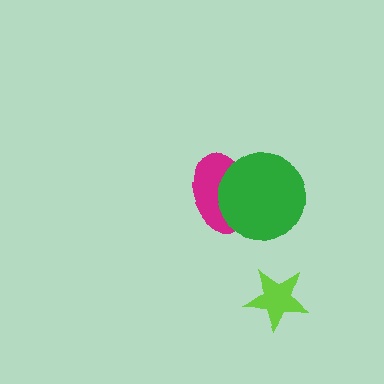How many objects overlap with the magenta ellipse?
1 object overlaps with the magenta ellipse.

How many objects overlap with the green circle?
1 object overlaps with the green circle.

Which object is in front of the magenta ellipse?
The green circle is in front of the magenta ellipse.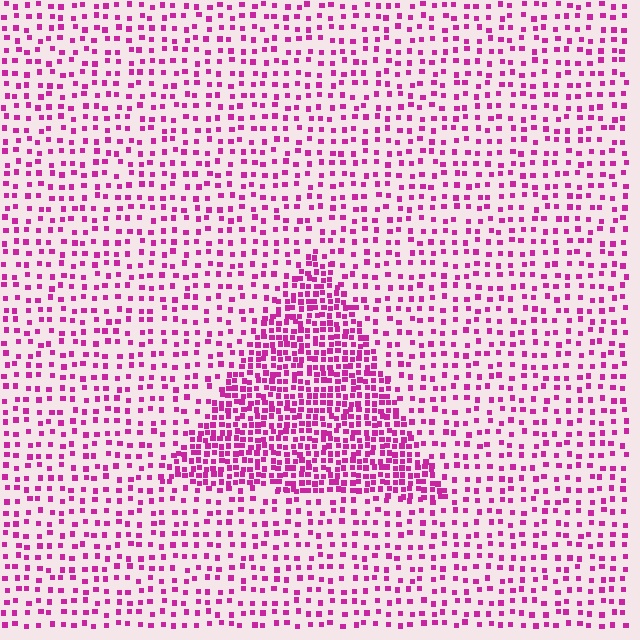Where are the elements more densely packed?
The elements are more densely packed inside the triangle boundary.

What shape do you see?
I see a triangle.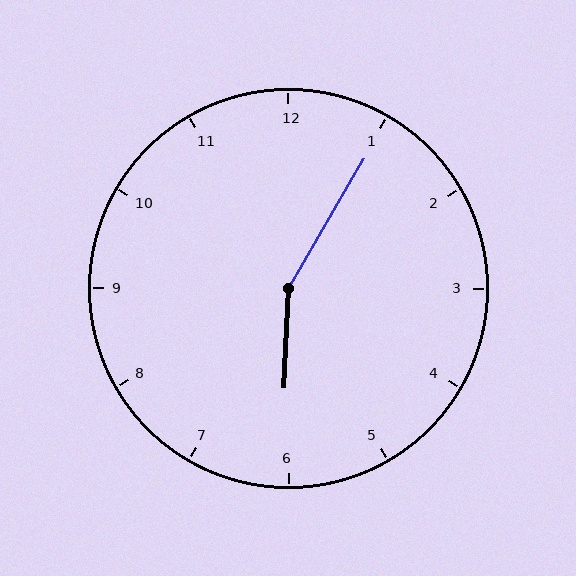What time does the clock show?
6:05.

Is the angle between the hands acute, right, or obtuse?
It is obtuse.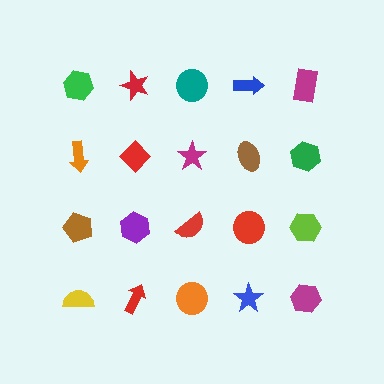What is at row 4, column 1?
A yellow semicircle.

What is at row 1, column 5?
A magenta rectangle.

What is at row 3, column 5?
A lime hexagon.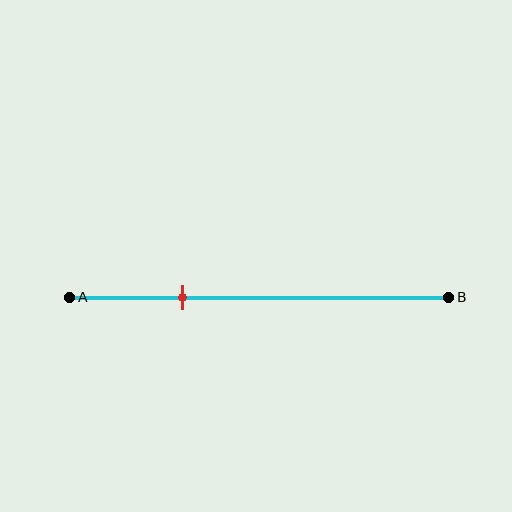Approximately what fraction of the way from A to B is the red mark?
The red mark is approximately 30% of the way from A to B.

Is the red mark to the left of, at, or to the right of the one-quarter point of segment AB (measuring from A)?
The red mark is to the right of the one-quarter point of segment AB.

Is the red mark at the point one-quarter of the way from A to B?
No, the mark is at about 30% from A, not at the 25% one-quarter point.